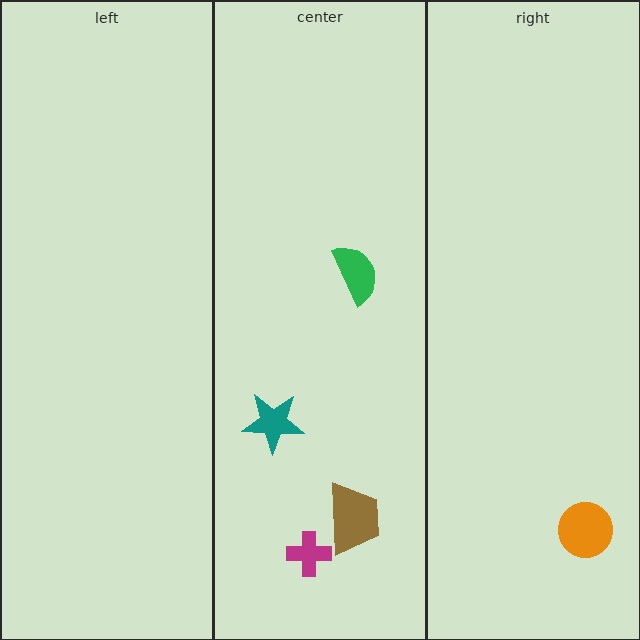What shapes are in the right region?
The orange circle.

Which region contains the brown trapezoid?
The center region.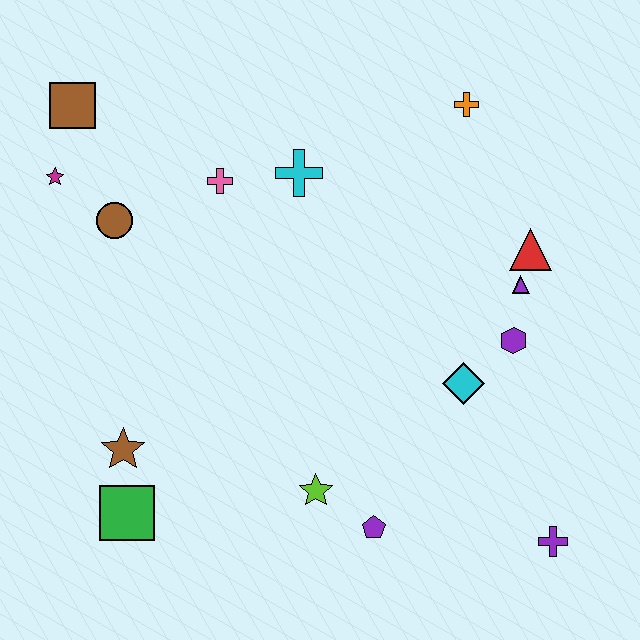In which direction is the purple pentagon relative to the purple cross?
The purple pentagon is to the left of the purple cross.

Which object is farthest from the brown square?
The purple cross is farthest from the brown square.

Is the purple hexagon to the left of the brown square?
No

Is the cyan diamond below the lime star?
No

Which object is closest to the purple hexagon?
The purple triangle is closest to the purple hexagon.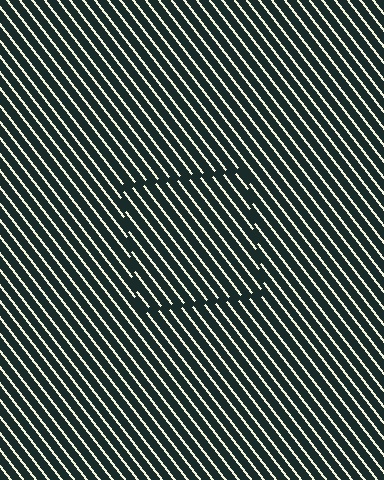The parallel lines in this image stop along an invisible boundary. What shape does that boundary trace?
An illusory square. The interior of the shape contains the same grating, shifted by half a period — the contour is defined by the phase discontinuity where line-ends from the inner and outer gratings abut.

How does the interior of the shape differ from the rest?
The interior of the shape contains the same grating, shifted by half a period — the contour is defined by the phase discontinuity where line-ends from the inner and outer gratings abut.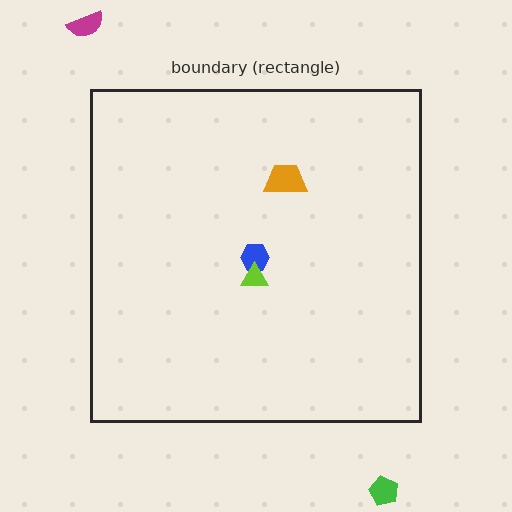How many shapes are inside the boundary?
3 inside, 2 outside.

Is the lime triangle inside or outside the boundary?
Inside.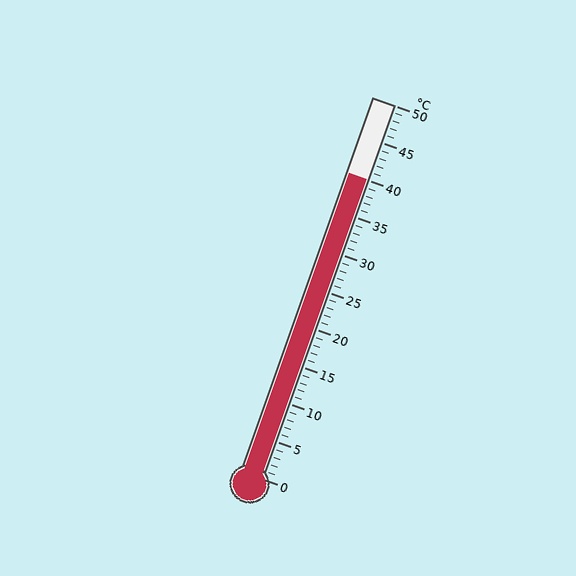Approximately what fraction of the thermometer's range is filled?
The thermometer is filled to approximately 80% of its range.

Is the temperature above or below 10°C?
The temperature is above 10°C.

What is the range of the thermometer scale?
The thermometer scale ranges from 0°C to 50°C.